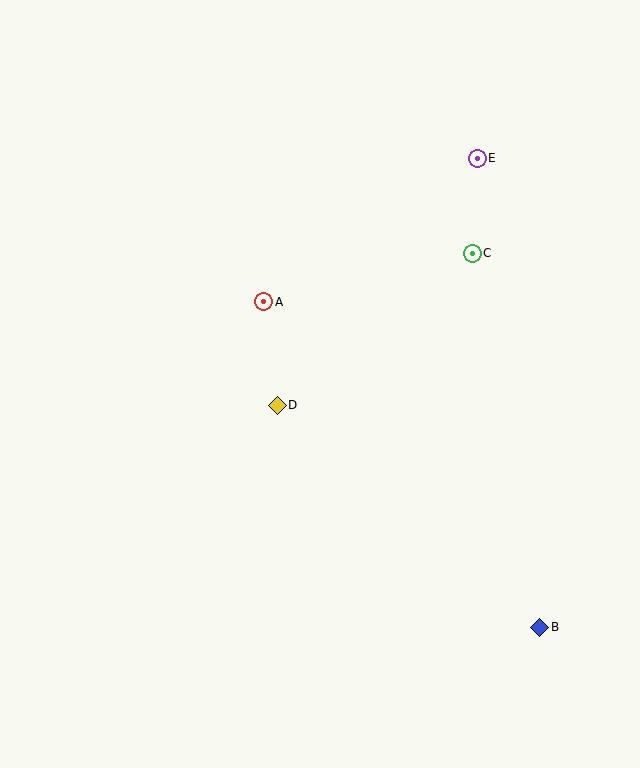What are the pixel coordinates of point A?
Point A is at (264, 302).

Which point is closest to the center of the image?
Point D at (277, 405) is closest to the center.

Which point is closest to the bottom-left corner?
Point D is closest to the bottom-left corner.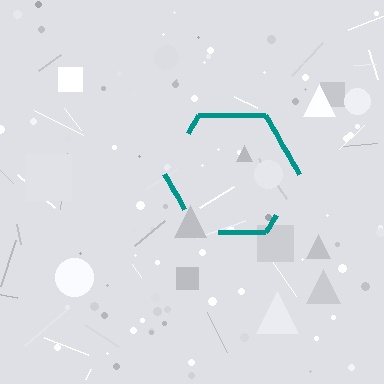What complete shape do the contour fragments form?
The contour fragments form a hexagon.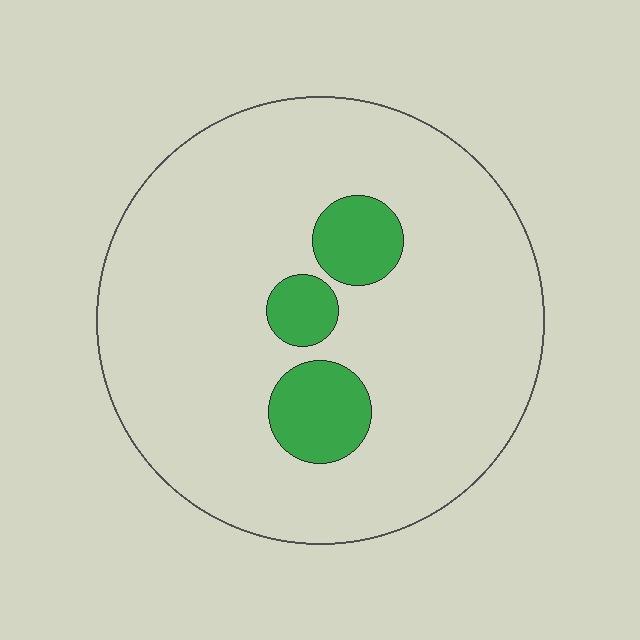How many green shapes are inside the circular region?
3.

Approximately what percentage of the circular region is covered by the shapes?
Approximately 10%.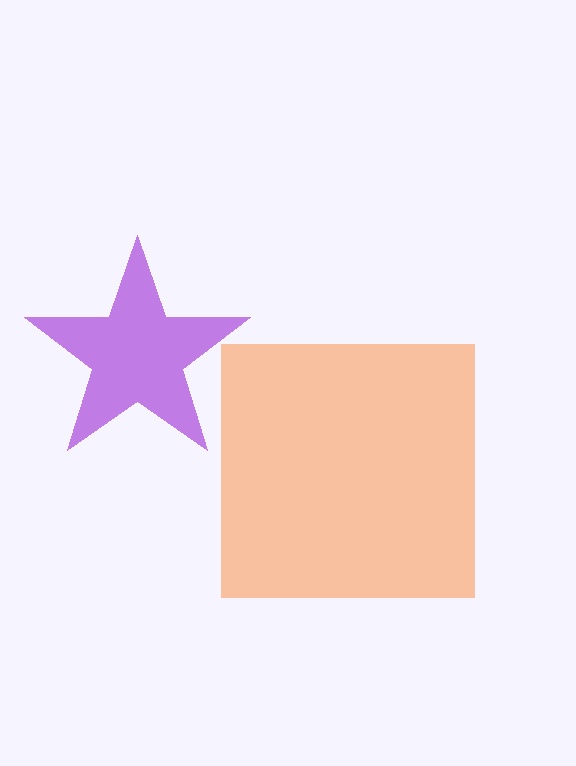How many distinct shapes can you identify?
There are 2 distinct shapes: a purple star, an orange square.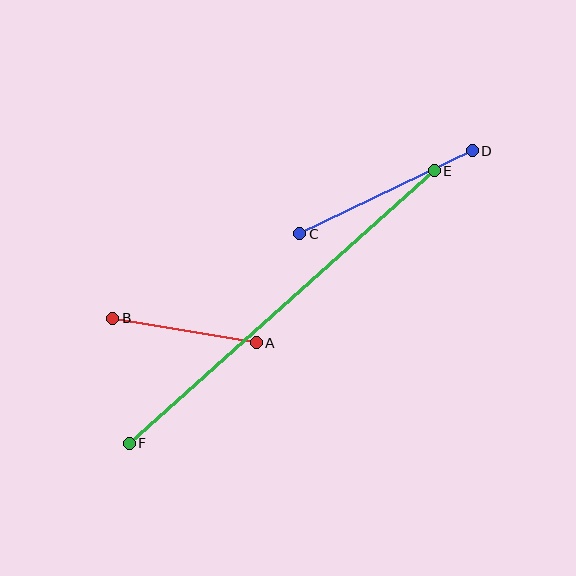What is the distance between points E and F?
The distance is approximately 409 pixels.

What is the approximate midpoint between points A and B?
The midpoint is at approximately (185, 330) pixels.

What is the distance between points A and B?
The distance is approximately 146 pixels.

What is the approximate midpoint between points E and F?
The midpoint is at approximately (282, 307) pixels.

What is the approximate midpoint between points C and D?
The midpoint is at approximately (386, 192) pixels.